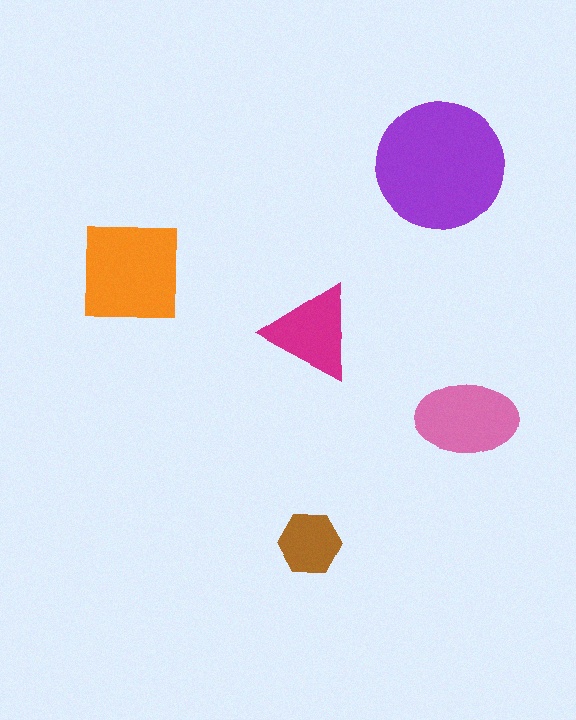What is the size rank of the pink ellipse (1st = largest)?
3rd.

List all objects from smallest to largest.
The brown hexagon, the magenta triangle, the pink ellipse, the orange square, the purple circle.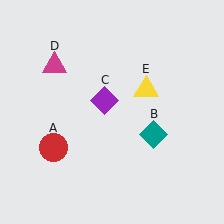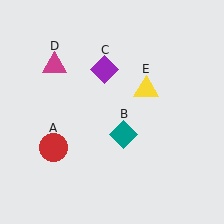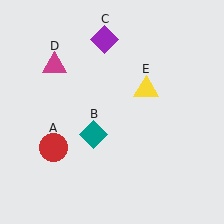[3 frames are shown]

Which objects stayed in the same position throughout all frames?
Red circle (object A) and magenta triangle (object D) and yellow triangle (object E) remained stationary.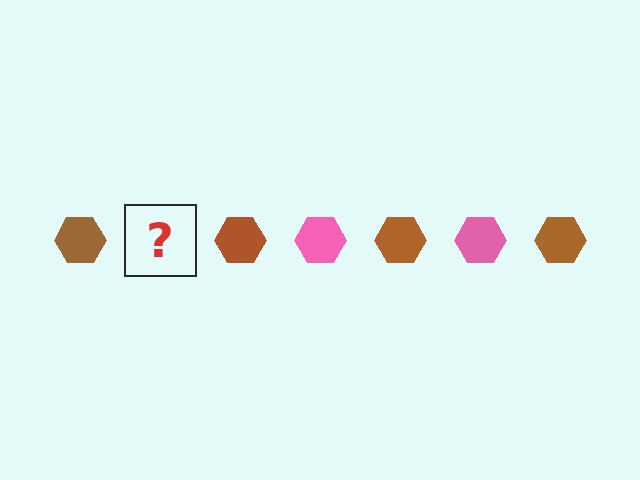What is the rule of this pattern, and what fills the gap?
The rule is that the pattern cycles through brown, pink hexagons. The gap should be filled with a pink hexagon.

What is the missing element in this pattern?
The missing element is a pink hexagon.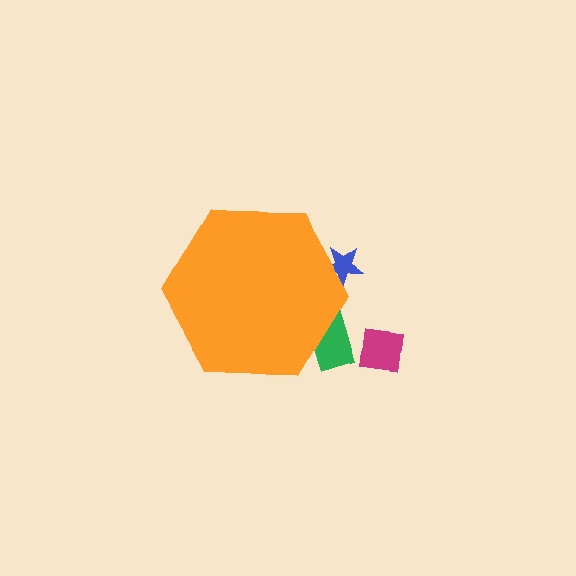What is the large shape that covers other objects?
An orange hexagon.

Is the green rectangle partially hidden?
Yes, the green rectangle is partially hidden behind the orange hexagon.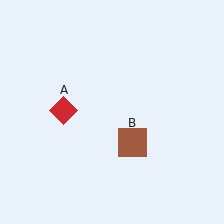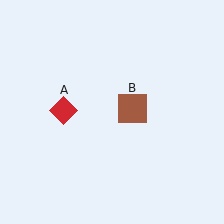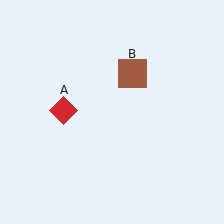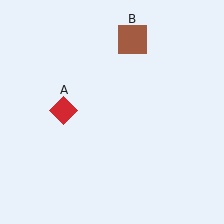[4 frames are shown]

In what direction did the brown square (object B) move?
The brown square (object B) moved up.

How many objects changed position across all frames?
1 object changed position: brown square (object B).